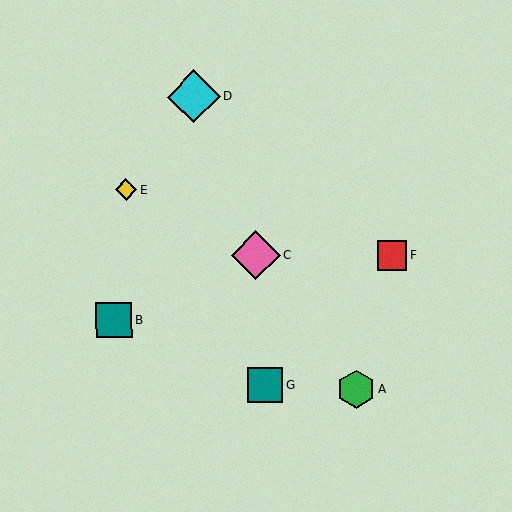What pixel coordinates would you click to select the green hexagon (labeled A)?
Click at (356, 390) to select the green hexagon A.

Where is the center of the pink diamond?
The center of the pink diamond is at (256, 255).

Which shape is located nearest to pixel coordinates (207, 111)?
The cyan diamond (labeled D) at (194, 97) is nearest to that location.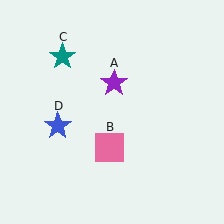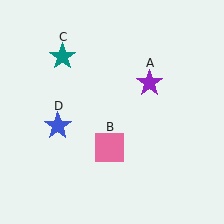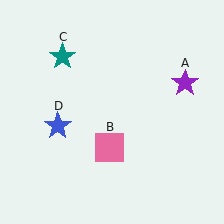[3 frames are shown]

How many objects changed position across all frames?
1 object changed position: purple star (object A).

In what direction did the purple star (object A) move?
The purple star (object A) moved right.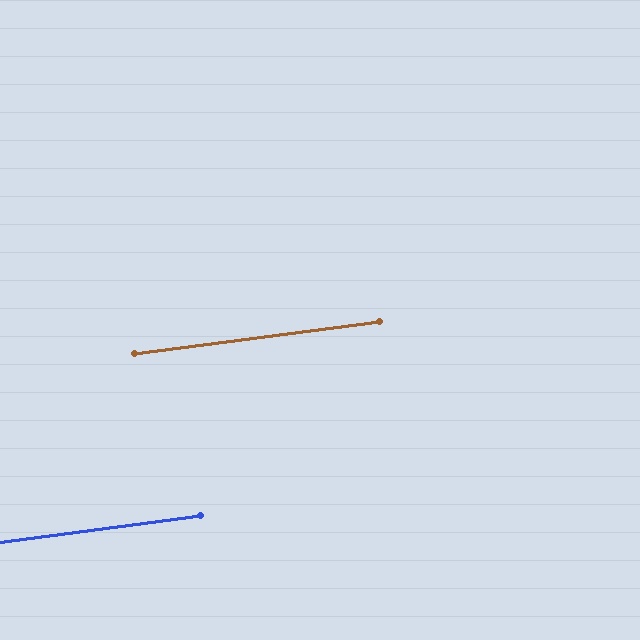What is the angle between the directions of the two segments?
Approximately 0 degrees.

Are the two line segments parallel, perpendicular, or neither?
Parallel — their directions differ by only 0.1°.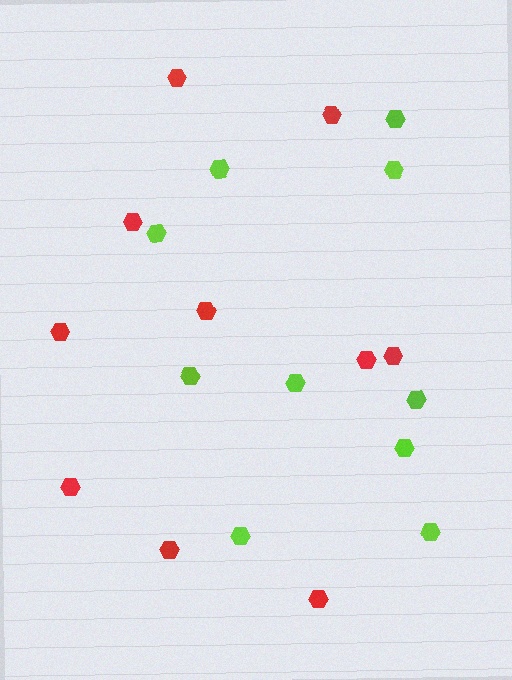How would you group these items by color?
There are 2 groups: one group of red hexagons (10) and one group of lime hexagons (10).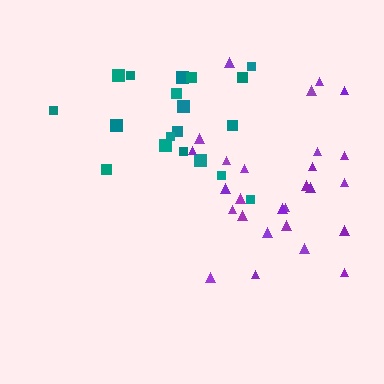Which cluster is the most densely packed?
Teal.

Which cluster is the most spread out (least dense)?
Purple.